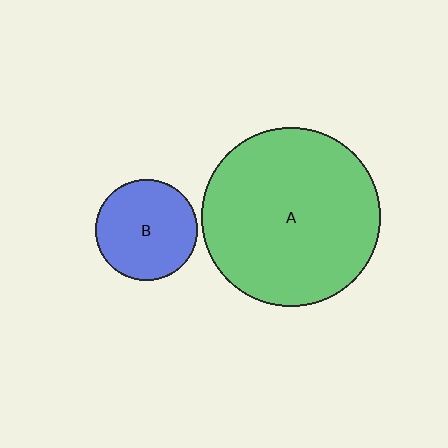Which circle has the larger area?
Circle A (green).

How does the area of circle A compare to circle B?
Approximately 3.1 times.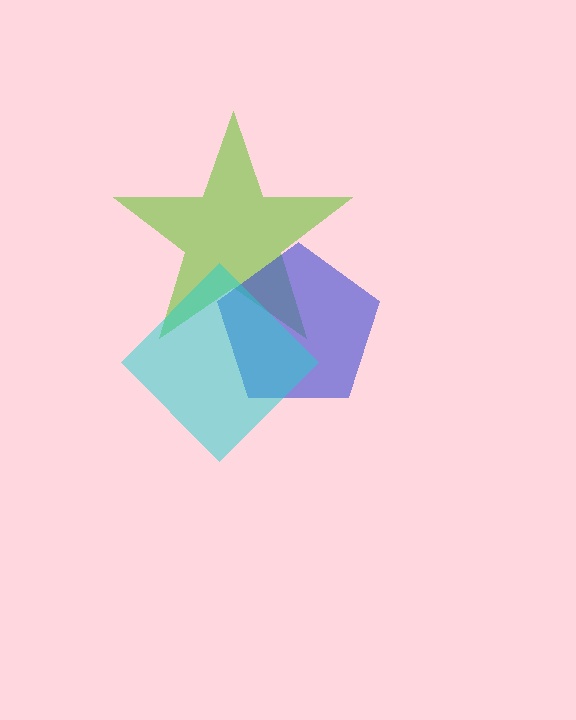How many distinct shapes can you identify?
There are 3 distinct shapes: a lime star, a blue pentagon, a cyan diamond.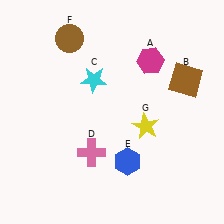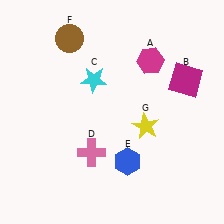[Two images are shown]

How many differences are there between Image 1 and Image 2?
There is 1 difference between the two images.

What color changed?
The square (B) changed from brown in Image 1 to magenta in Image 2.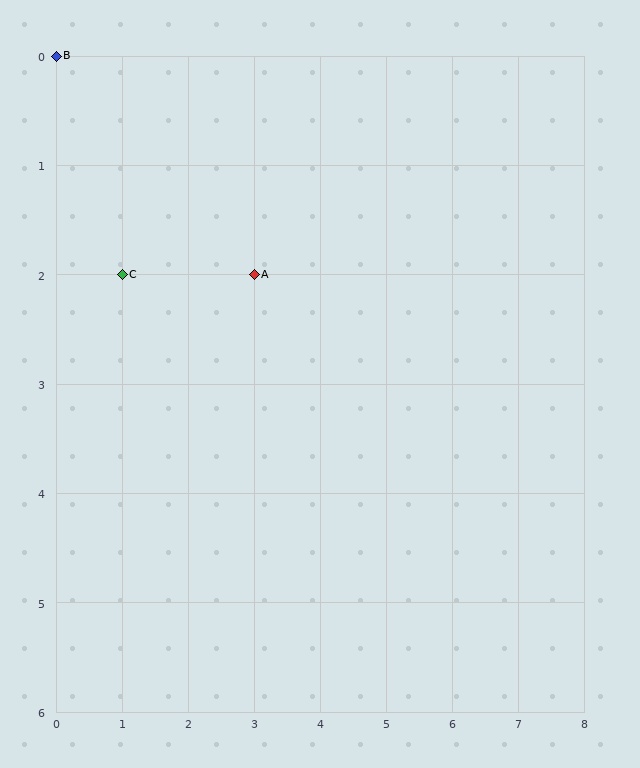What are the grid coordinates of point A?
Point A is at grid coordinates (3, 2).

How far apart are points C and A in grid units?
Points C and A are 2 columns apart.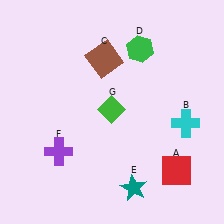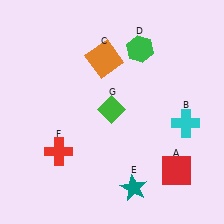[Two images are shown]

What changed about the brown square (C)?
In Image 1, C is brown. In Image 2, it changed to orange.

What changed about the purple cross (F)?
In Image 1, F is purple. In Image 2, it changed to red.